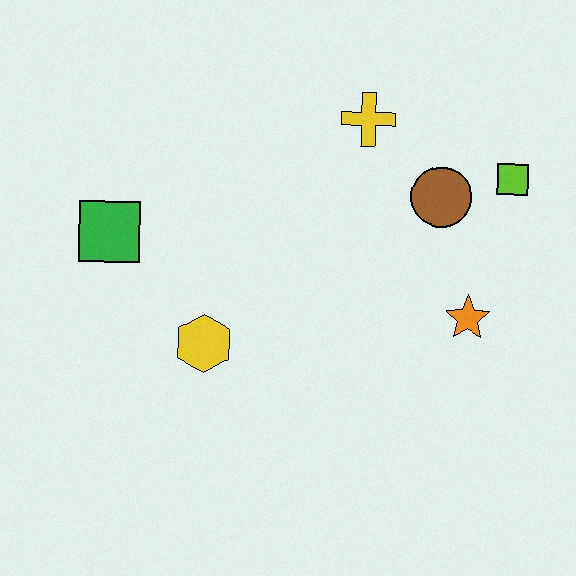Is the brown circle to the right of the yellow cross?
Yes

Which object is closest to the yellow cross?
The brown circle is closest to the yellow cross.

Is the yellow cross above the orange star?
Yes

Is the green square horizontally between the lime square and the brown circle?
No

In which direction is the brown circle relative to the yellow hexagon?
The brown circle is to the right of the yellow hexagon.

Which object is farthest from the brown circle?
The green square is farthest from the brown circle.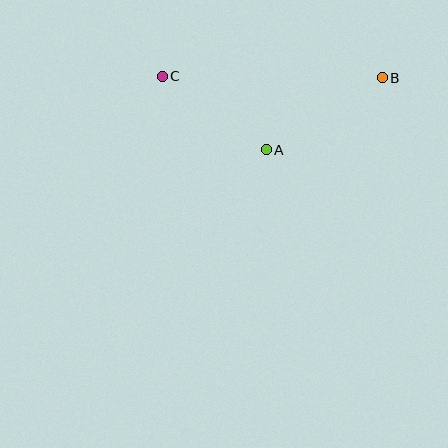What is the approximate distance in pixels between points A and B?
The distance between A and B is approximately 136 pixels.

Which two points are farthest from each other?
Points B and C are farthest from each other.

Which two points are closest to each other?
Points A and C are closest to each other.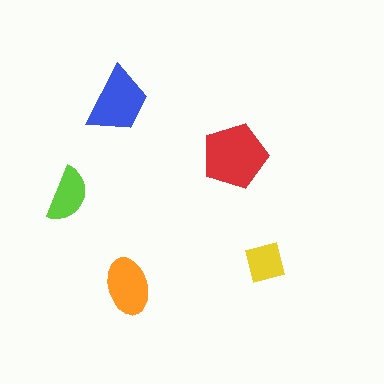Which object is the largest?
The red pentagon.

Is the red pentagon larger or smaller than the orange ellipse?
Larger.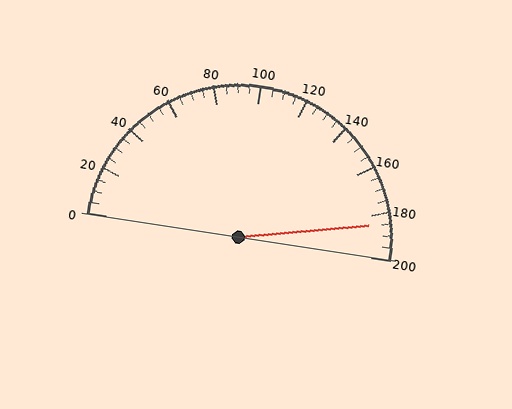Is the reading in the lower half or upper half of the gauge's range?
The reading is in the upper half of the range (0 to 200).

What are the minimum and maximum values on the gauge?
The gauge ranges from 0 to 200.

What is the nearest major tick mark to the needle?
The nearest major tick mark is 180.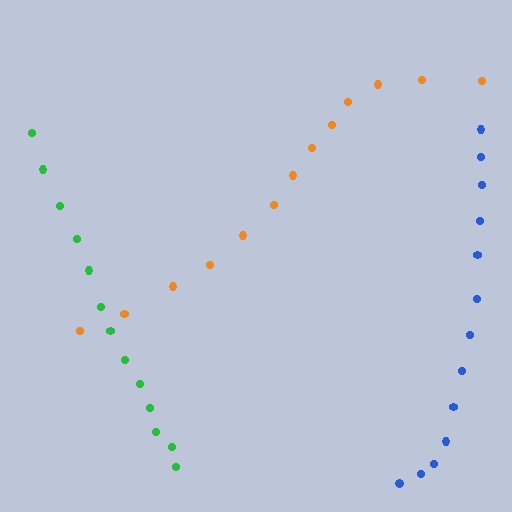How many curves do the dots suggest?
There are 3 distinct paths.